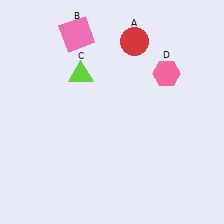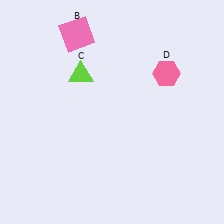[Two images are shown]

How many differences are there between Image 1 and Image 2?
There is 1 difference between the two images.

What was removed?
The red circle (A) was removed in Image 2.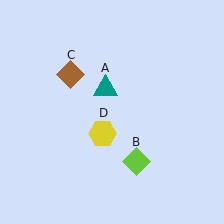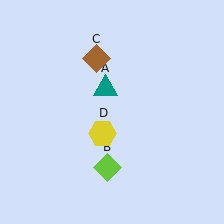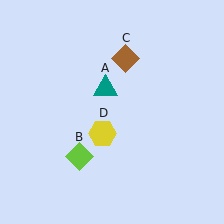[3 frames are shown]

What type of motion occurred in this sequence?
The lime diamond (object B), brown diamond (object C) rotated clockwise around the center of the scene.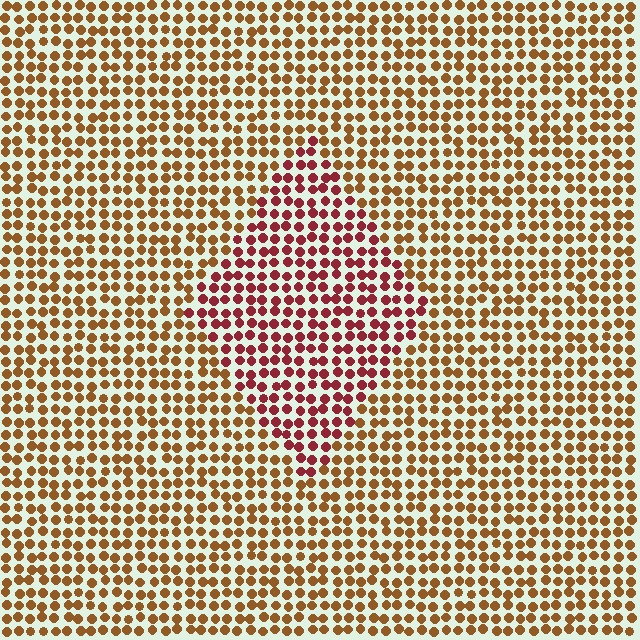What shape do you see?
I see a diamond.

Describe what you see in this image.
The image is filled with small brown elements in a uniform arrangement. A diamond-shaped region is visible where the elements are tinted to a slightly different hue, forming a subtle color boundary.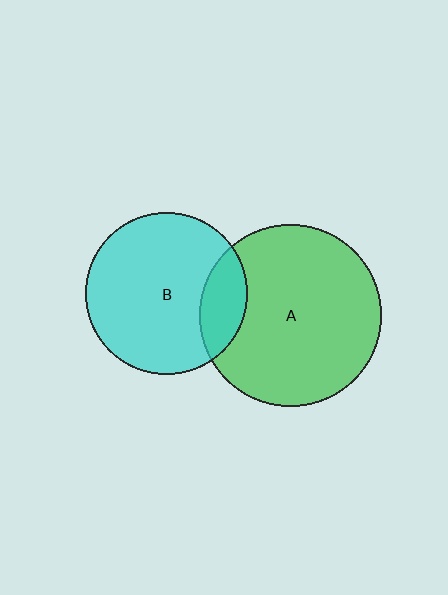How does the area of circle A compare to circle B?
Approximately 1.3 times.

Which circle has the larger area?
Circle A (green).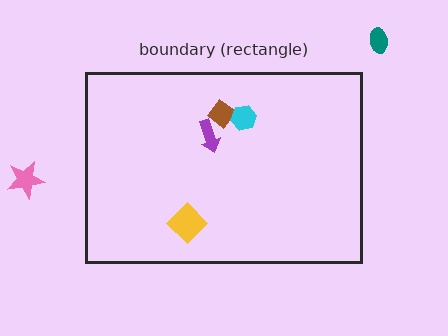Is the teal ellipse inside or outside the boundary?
Outside.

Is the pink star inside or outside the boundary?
Outside.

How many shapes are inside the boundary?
4 inside, 2 outside.